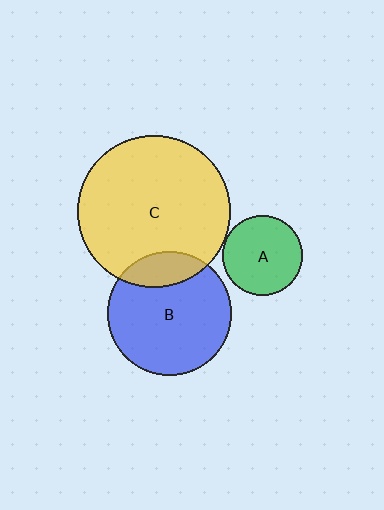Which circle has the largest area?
Circle C (yellow).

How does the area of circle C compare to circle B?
Approximately 1.5 times.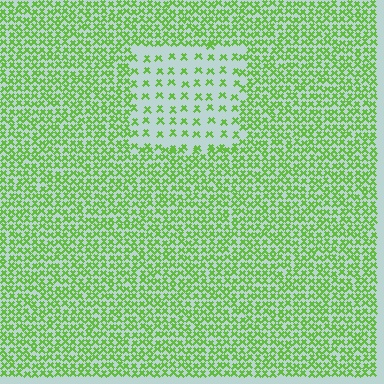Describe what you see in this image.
The image contains small lime elements arranged at two different densities. A rectangle-shaped region is visible where the elements are less densely packed than the surrounding area.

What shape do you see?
I see a rectangle.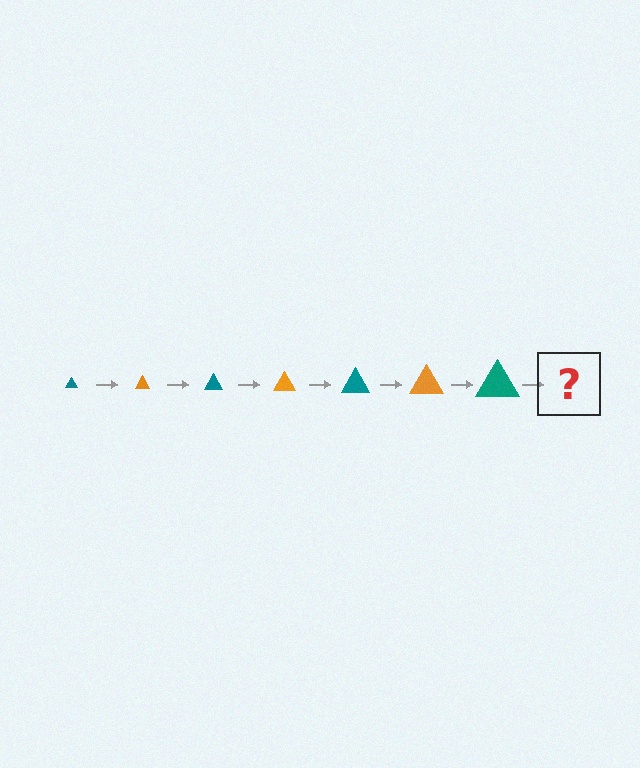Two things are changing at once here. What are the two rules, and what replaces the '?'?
The two rules are that the triangle grows larger each step and the color cycles through teal and orange. The '?' should be an orange triangle, larger than the previous one.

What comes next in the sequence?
The next element should be an orange triangle, larger than the previous one.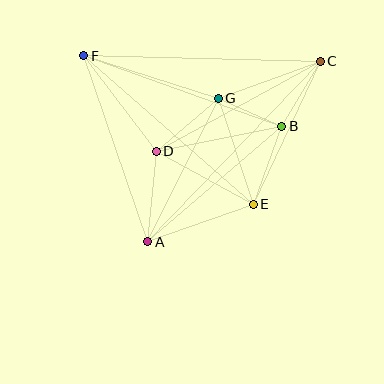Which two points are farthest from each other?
Points A and C are farthest from each other.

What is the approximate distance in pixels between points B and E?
The distance between B and E is approximately 83 pixels.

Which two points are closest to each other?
Points B and G are closest to each other.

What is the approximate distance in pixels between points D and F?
The distance between D and F is approximately 120 pixels.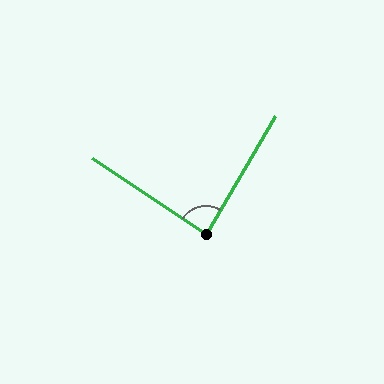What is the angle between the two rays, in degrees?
Approximately 87 degrees.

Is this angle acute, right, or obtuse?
It is approximately a right angle.